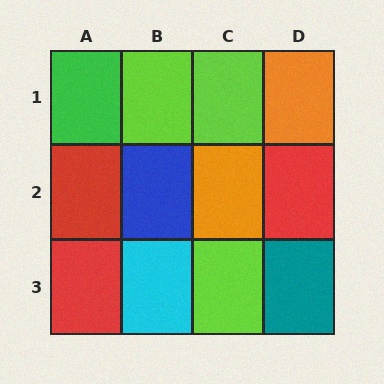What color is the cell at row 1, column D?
Orange.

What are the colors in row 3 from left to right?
Red, cyan, lime, teal.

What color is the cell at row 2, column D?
Red.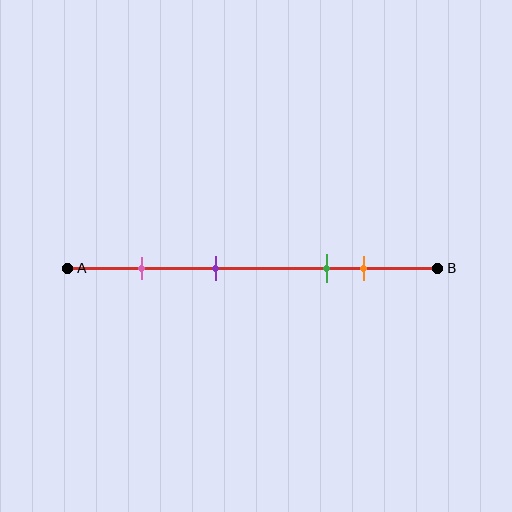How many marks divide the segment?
There are 4 marks dividing the segment.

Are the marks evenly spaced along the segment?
No, the marks are not evenly spaced.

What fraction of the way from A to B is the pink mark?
The pink mark is approximately 20% (0.2) of the way from A to B.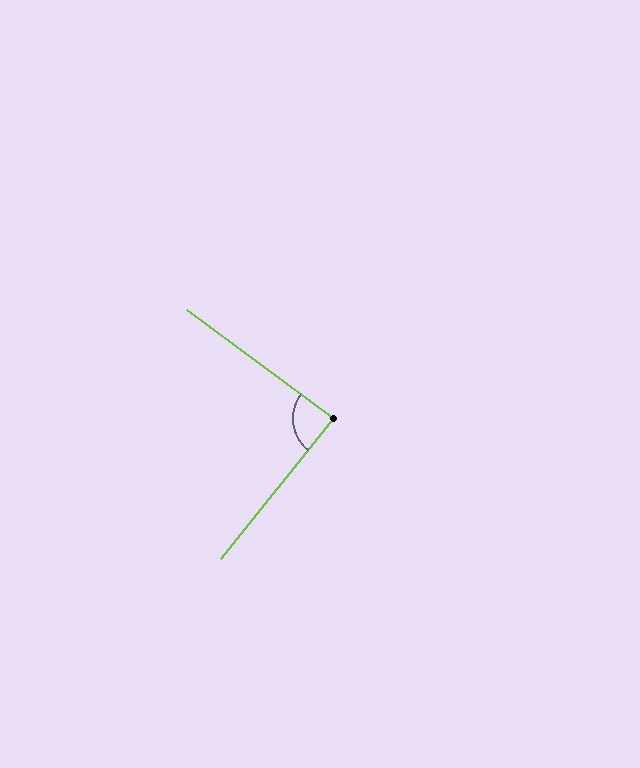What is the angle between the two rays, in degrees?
Approximately 88 degrees.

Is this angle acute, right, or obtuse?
It is approximately a right angle.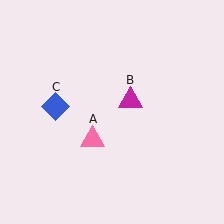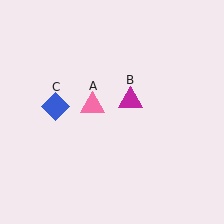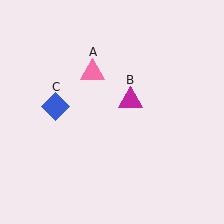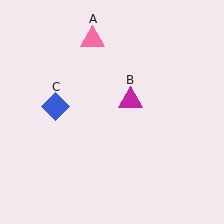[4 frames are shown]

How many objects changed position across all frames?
1 object changed position: pink triangle (object A).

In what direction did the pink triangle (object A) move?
The pink triangle (object A) moved up.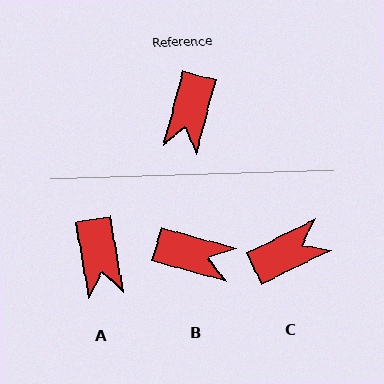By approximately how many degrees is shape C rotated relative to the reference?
Approximately 131 degrees counter-clockwise.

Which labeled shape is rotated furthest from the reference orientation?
C, about 131 degrees away.